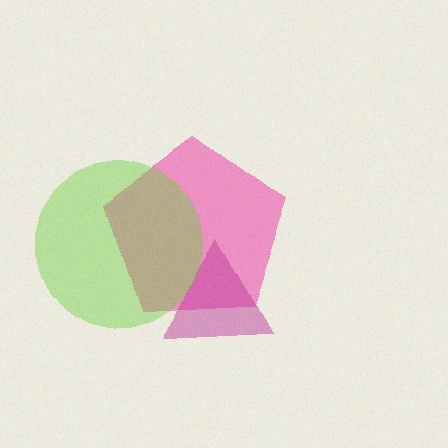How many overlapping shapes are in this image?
There are 3 overlapping shapes in the image.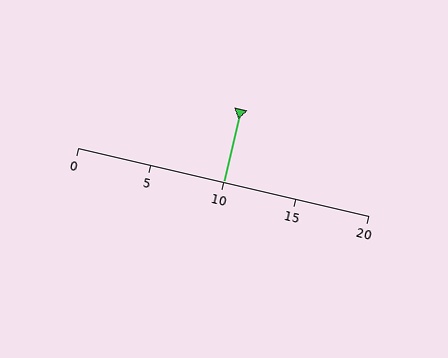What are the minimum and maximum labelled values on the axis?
The axis runs from 0 to 20.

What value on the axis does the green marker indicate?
The marker indicates approximately 10.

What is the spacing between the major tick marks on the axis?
The major ticks are spaced 5 apart.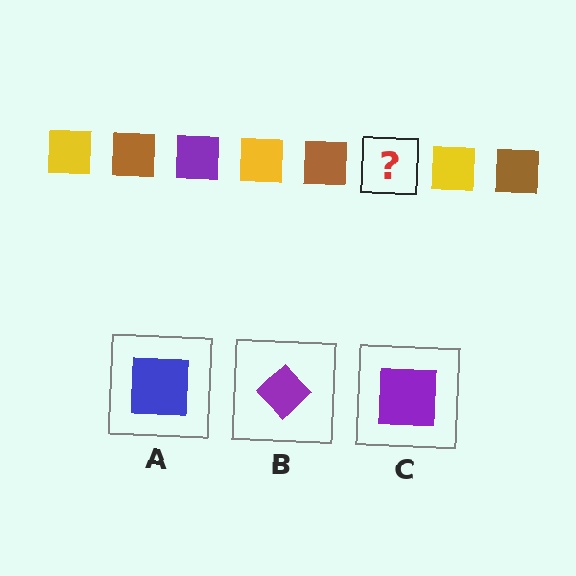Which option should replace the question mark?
Option C.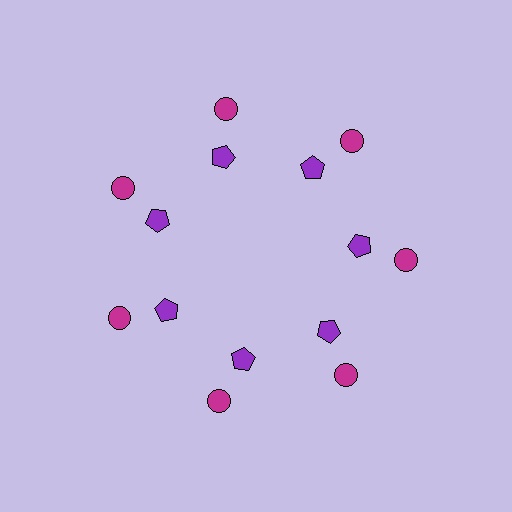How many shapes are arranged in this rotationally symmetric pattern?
There are 14 shapes, arranged in 7 groups of 2.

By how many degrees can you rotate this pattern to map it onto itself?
The pattern maps onto itself every 51 degrees of rotation.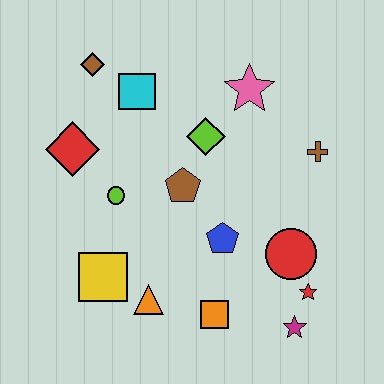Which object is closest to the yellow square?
The orange triangle is closest to the yellow square.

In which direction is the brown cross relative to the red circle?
The brown cross is above the red circle.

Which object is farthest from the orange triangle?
The brown diamond is farthest from the orange triangle.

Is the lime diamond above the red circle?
Yes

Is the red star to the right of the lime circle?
Yes